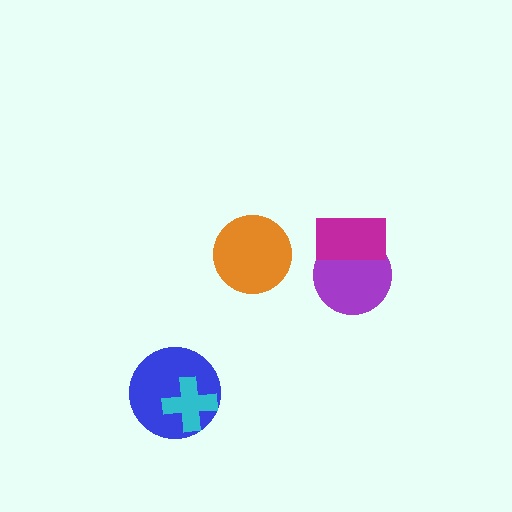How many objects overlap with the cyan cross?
1 object overlaps with the cyan cross.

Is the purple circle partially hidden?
Yes, it is partially covered by another shape.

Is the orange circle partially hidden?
No, no other shape covers it.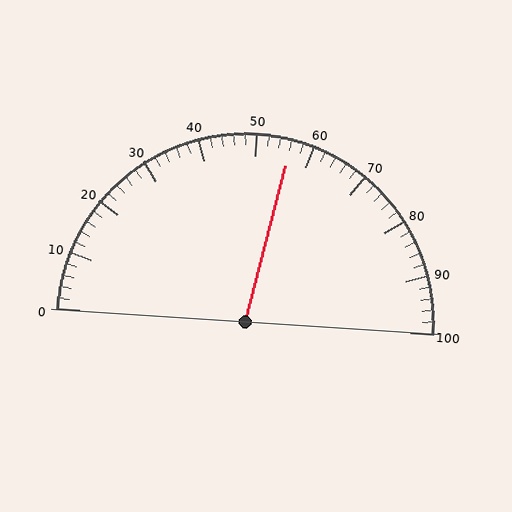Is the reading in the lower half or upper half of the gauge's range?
The reading is in the upper half of the range (0 to 100).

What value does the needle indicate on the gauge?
The needle indicates approximately 56.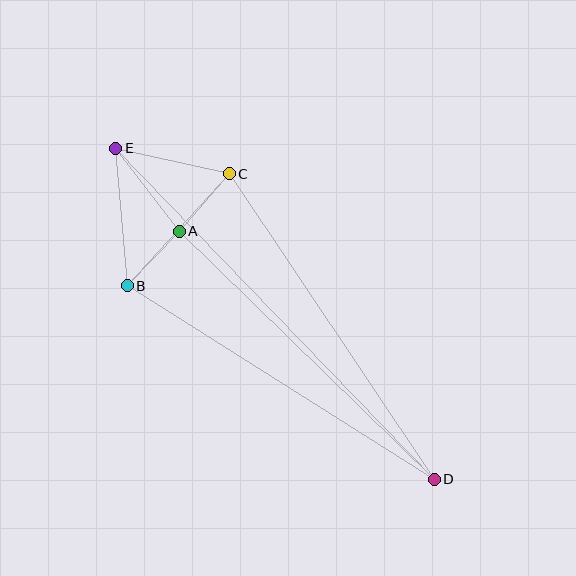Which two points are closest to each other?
Points A and B are closest to each other.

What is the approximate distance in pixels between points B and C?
The distance between B and C is approximately 152 pixels.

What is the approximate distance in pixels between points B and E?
The distance between B and E is approximately 138 pixels.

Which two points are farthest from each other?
Points D and E are farthest from each other.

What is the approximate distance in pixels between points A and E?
The distance between A and E is approximately 104 pixels.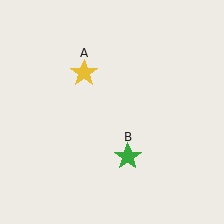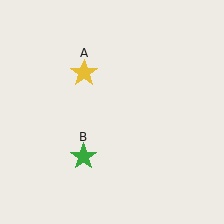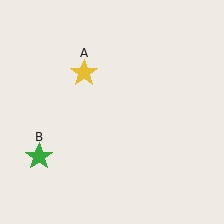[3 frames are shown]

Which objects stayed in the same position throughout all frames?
Yellow star (object A) remained stationary.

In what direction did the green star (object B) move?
The green star (object B) moved left.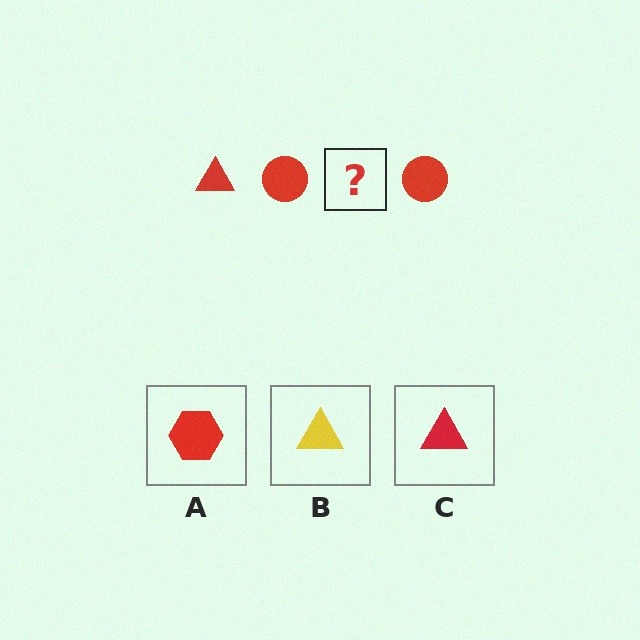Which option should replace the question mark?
Option C.